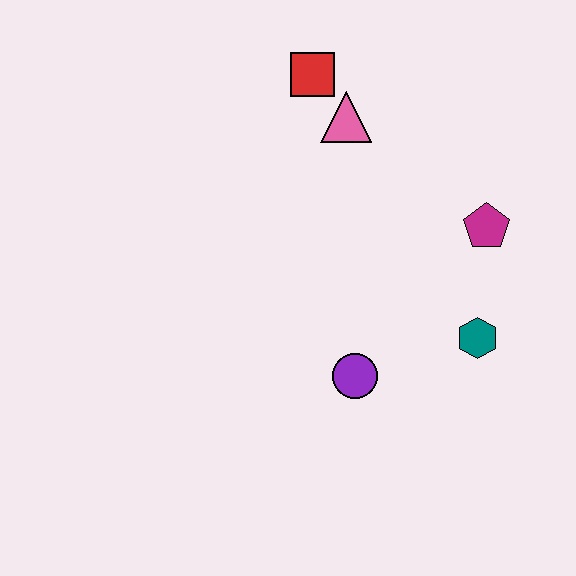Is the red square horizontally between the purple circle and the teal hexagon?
No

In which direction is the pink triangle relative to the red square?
The pink triangle is below the red square.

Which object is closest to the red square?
The pink triangle is closest to the red square.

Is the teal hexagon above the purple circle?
Yes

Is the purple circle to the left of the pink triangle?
No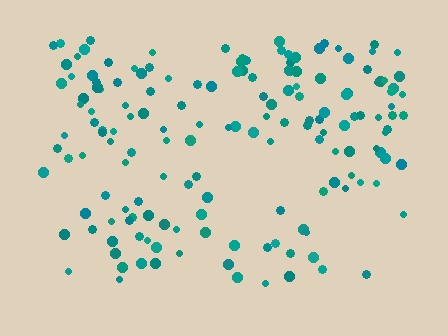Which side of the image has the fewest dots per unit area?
The bottom.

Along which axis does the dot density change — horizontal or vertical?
Vertical.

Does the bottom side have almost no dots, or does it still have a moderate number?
Still a moderate number, just noticeably fewer than the top.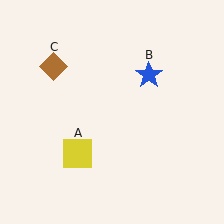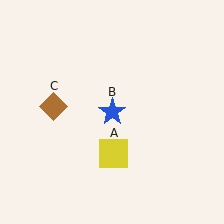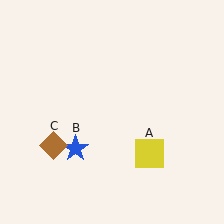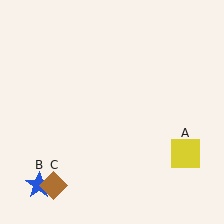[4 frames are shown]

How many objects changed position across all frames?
3 objects changed position: yellow square (object A), blue star (object B), brown diamond (object C).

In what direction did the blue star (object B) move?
The blue star (object B) moved down and to the left.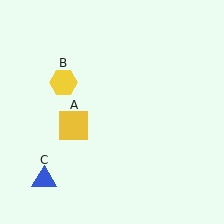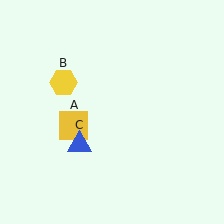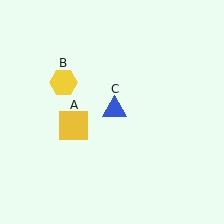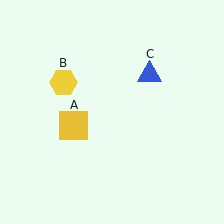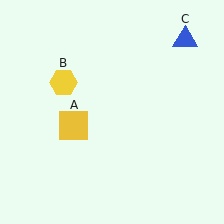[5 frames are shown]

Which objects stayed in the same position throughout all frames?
Yellow square (object A) and yellow hexagon (object B) remained stationary.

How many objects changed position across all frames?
1 object changed position: blue triangle (object C).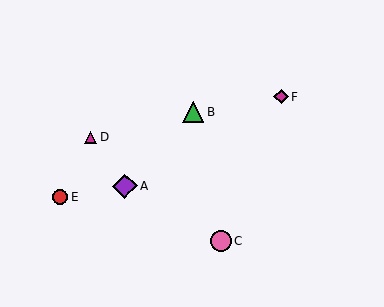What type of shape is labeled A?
Shape A is a purple diamond.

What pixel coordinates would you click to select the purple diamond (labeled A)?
Click at (125, 186) to select the purple diamond A.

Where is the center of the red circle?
The center of the red circle is at (60, 197).